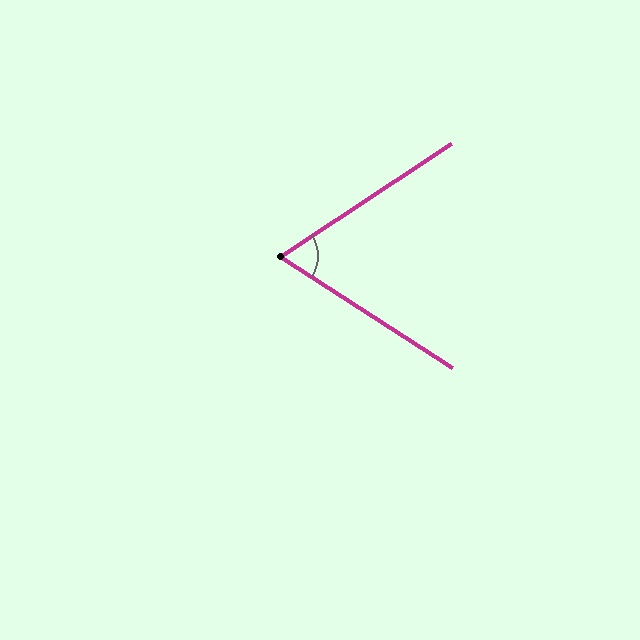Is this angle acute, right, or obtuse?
It is acute.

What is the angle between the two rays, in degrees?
Approximately 67 degrees.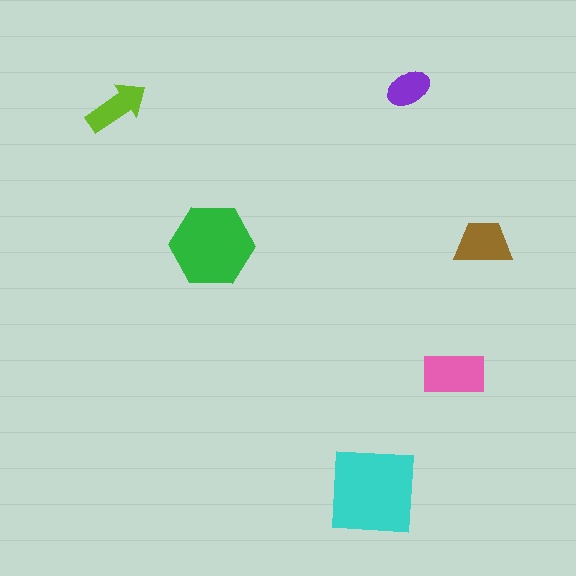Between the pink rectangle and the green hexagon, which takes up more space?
The green hexagon.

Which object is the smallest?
The purple ellipse.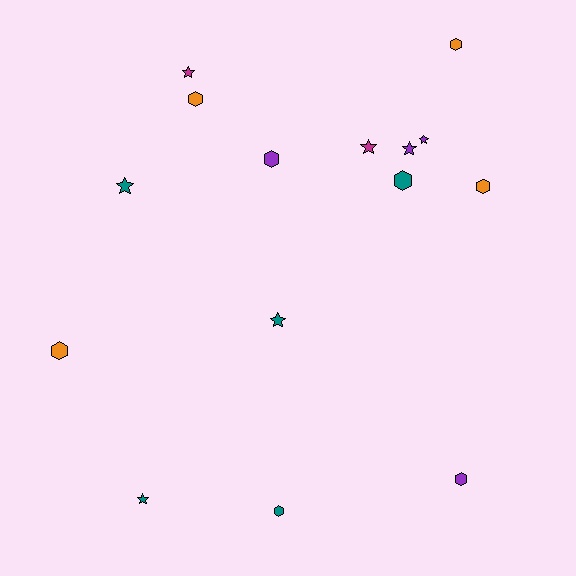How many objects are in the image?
There are 15 objects.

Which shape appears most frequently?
Hexagon, with 8 objects.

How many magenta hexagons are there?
There are no magenta hexagons.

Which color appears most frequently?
Teal, with 5 objects.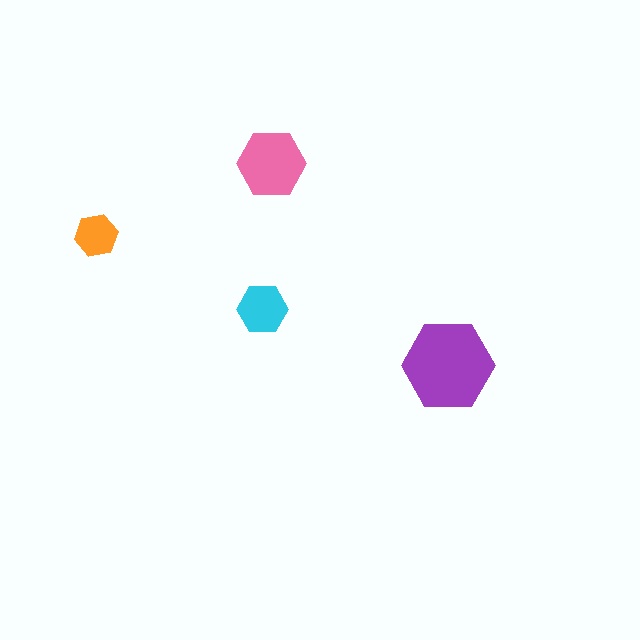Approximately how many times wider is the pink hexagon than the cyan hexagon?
About 1.5 times wider.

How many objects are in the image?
There are 4 objects in the image.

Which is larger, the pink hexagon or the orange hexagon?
The pink one.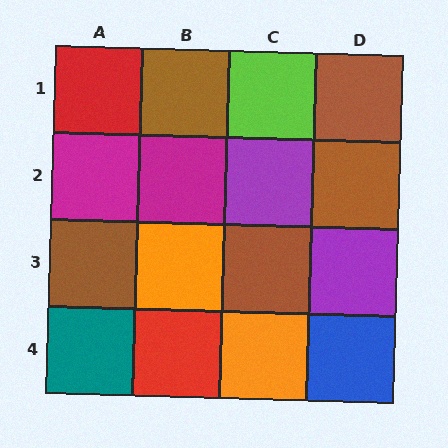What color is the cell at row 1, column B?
Brown.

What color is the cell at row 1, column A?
Red.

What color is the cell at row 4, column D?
Blue.